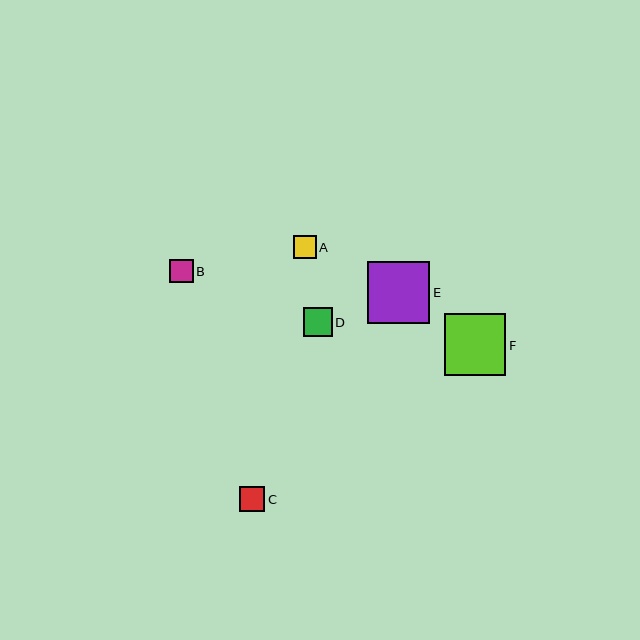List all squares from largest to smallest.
From largest to smallest: E, F, D, C, B, A.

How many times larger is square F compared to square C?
Square F is approximately 2.5 times the size of square C.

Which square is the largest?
Square E is the largest with a size of approximately 62 pixels.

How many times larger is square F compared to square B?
Square F is approximately 2.6 times the size of square B.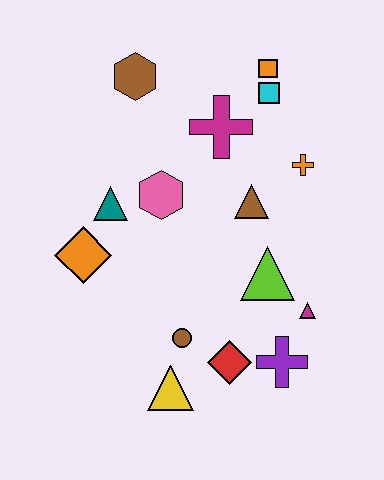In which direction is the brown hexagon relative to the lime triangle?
The brown hexagon is above the lime triangle.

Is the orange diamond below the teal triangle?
Yes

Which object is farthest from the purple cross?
The brown hexagon is farthest from the purple cross.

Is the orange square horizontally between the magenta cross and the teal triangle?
No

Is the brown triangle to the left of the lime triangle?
Yes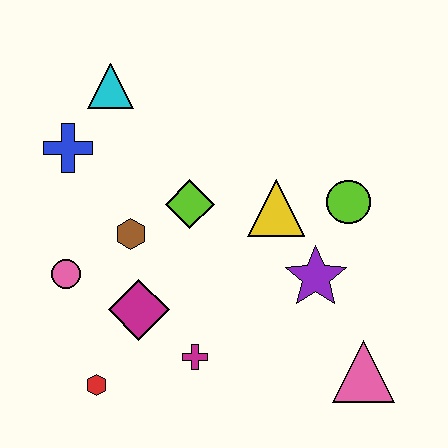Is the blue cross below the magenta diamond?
No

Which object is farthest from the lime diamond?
The pink triangle is farthest from the lime diamond.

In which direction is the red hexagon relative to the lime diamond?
The red hexagon is below the lime diamond.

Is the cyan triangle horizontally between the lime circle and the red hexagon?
Yes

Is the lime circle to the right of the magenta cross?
Yes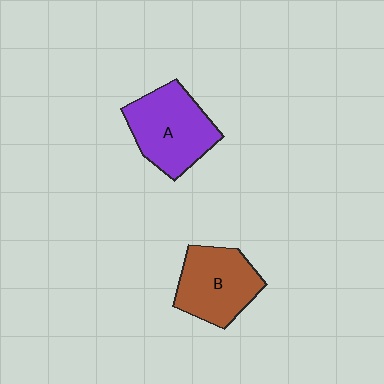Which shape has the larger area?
Shape A (purple).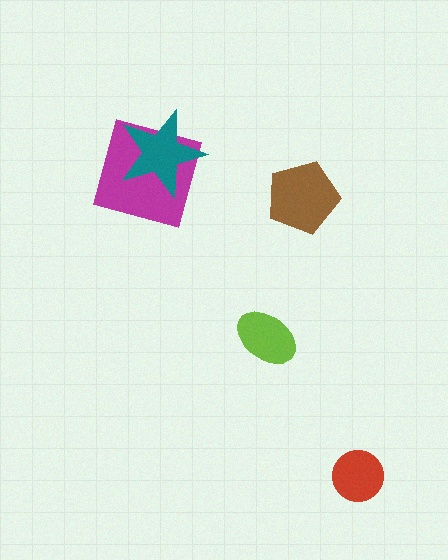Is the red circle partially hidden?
No, no other shape covers it.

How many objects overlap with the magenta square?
1 object overlaps with the magenta square.